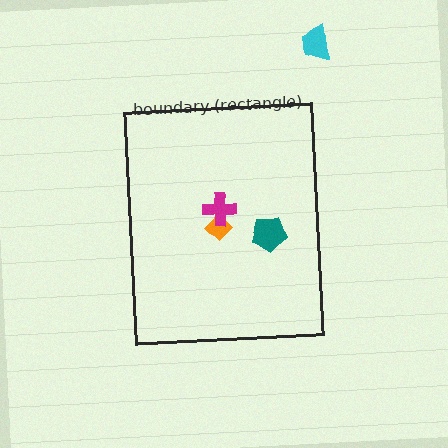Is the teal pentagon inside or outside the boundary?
Inside.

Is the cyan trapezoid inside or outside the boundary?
Outside.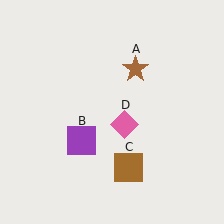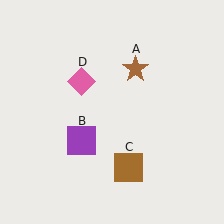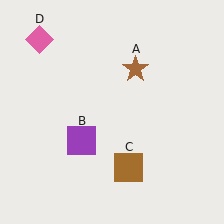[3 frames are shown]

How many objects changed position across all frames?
1 object changed position: pink diamond (object D).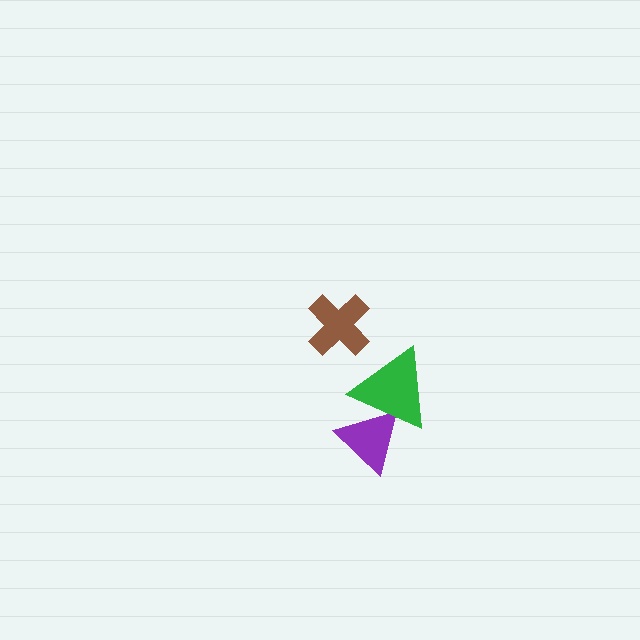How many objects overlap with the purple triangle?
1 object overlaps with the purple triangle.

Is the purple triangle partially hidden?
Yes, it is partially covered by another shape.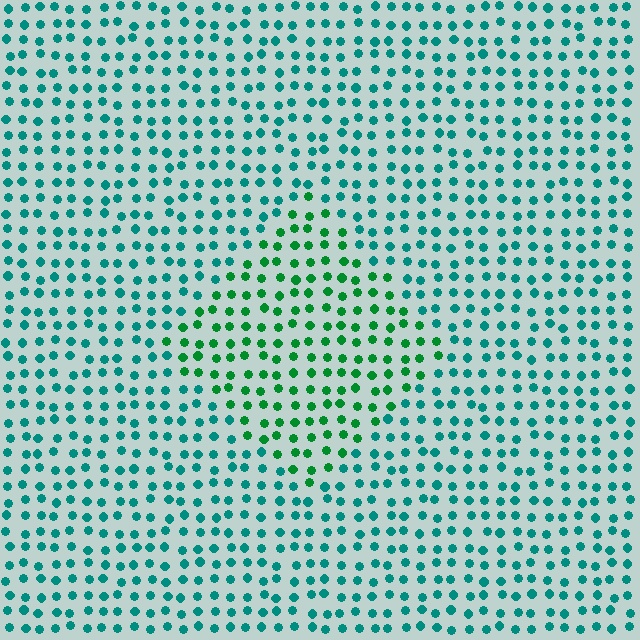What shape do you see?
I see a diamond.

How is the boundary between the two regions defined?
The boundary is defined purely by a slight shift in hue (about 36 degrees). Spacing, size, and orientation are identical on both sides.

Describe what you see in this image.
The image is filled with small teal elements in a uniform arrangement. A diamond-shaped region is visible where the elements are tinted to a slightly different hue, forming a subtle color boundary.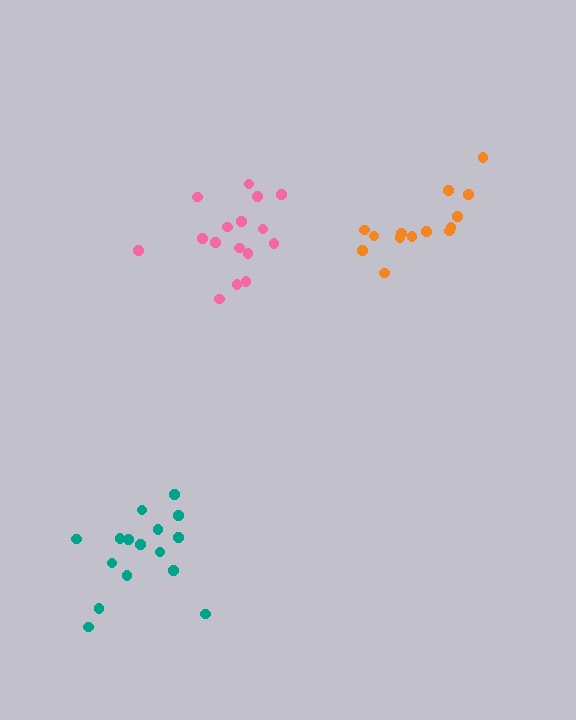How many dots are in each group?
Group 1: 14 dots, Group 2: 16 dots, Group 3: 16 dots (46 total).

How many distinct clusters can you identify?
There are 3 distinct clusters.